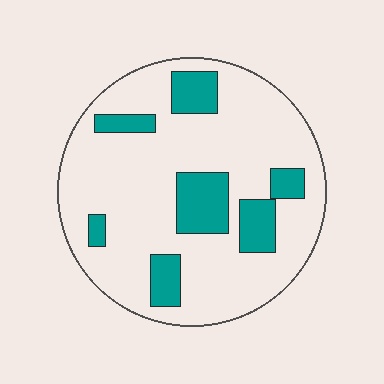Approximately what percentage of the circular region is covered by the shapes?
Approximately 20%.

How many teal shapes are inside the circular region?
7.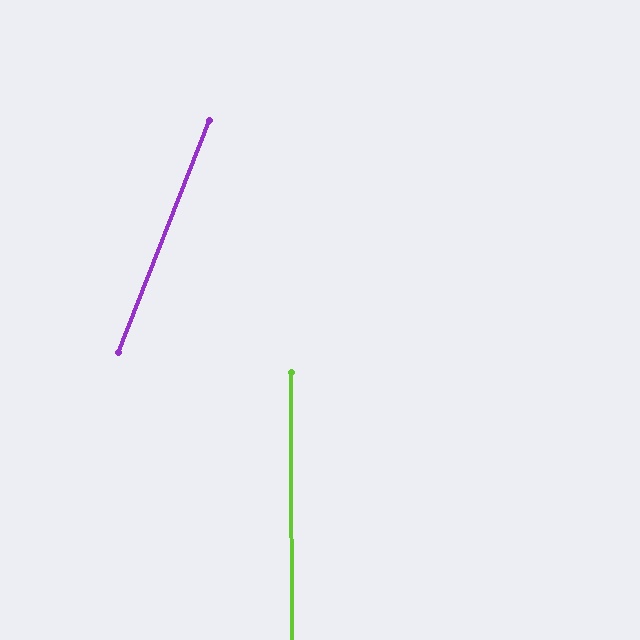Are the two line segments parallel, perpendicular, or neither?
Neither parallel nor perpendicular — they differ by about 21°.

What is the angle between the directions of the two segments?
Approximately 21 degrees.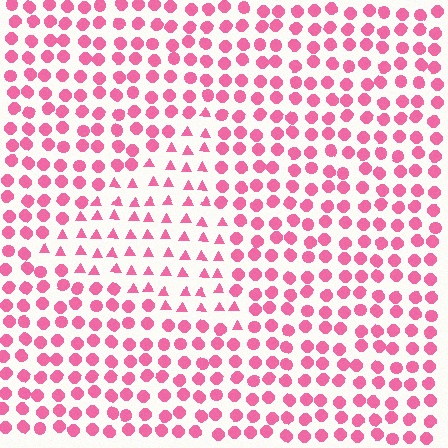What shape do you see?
I see a triangle.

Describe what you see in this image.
The image is filled with small pink elements arranged in a uniform grid. A triangle-shaped region contains triangles, while the surrounding area contains circles. The boundary is defined purely by the change in element shape.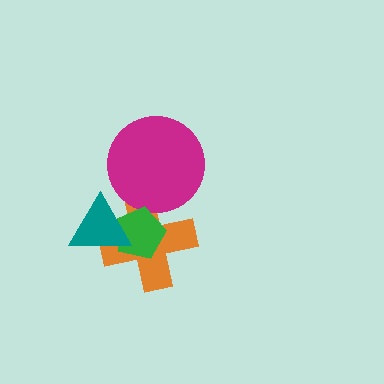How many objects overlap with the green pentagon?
2 objects overlap with the green pentagon.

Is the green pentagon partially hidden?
Yes, it is partially covered by another shape.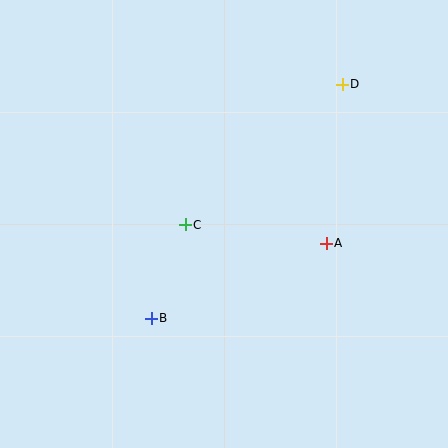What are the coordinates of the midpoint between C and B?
The midpoint between C and B is at (168, 272).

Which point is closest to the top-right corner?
Point D is closest to the top-right corner.